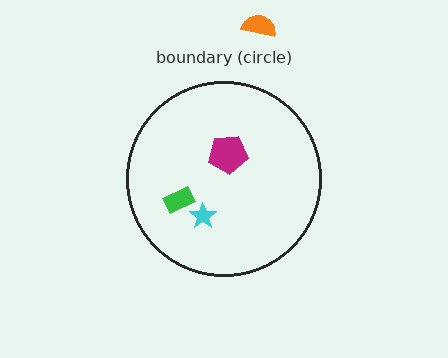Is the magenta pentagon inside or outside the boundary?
Inside.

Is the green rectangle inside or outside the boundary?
Inside.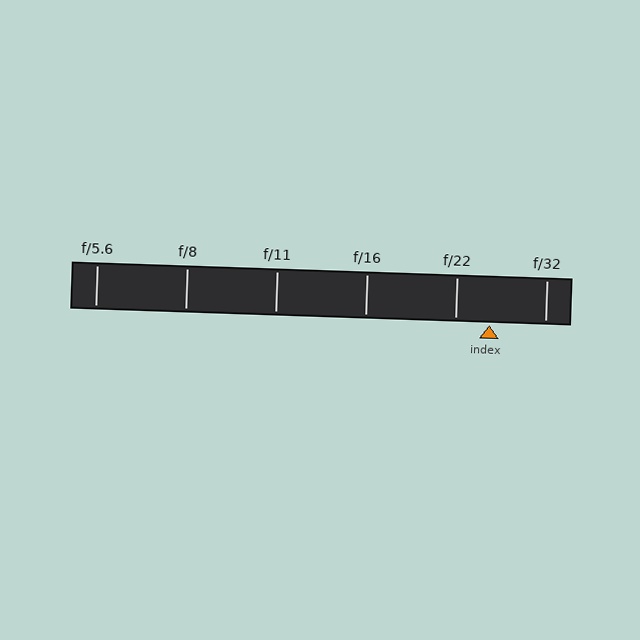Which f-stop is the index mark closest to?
The index mark is closest to f/22.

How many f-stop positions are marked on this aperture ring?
There are 6 f-stop positions marked.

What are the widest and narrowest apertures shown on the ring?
The widest aperture shown is f/5.6 and the narrowest is f/32.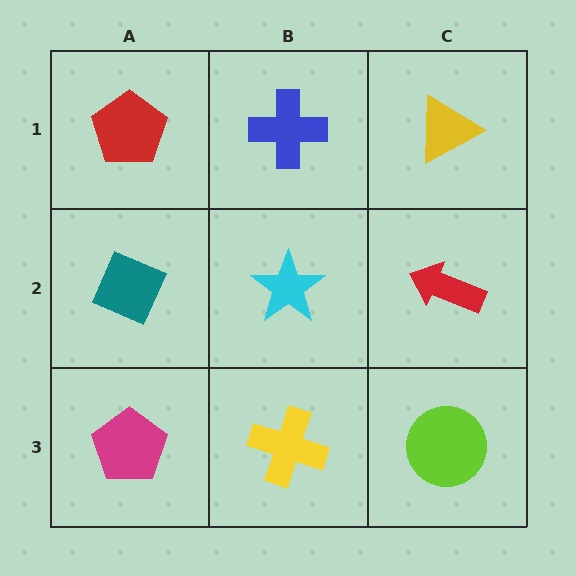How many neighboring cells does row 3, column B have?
3.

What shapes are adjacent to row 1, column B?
A cyan star (row 2, column B), a red pentagon (row 1, column A), a yellow triangle (row 1, column C).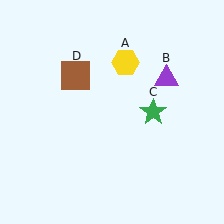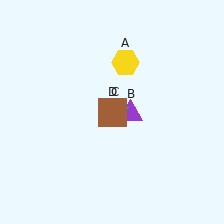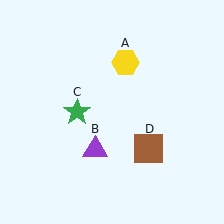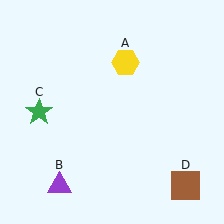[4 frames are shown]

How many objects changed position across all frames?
3 objects changed position: purple triangle (object B), green star (object C), brown square (object D).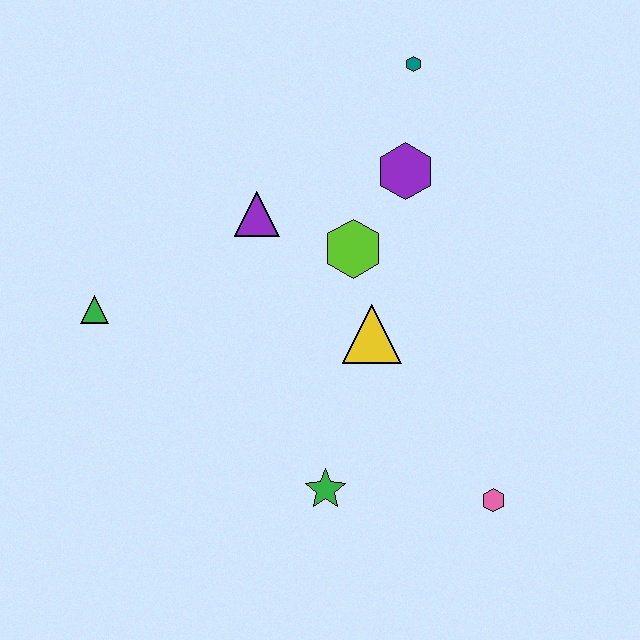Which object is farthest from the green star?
The teal hexagon is farthest from the green star.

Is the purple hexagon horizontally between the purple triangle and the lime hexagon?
No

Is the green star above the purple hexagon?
No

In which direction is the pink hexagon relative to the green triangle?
The pink hexagon is to the right of the green triangle.